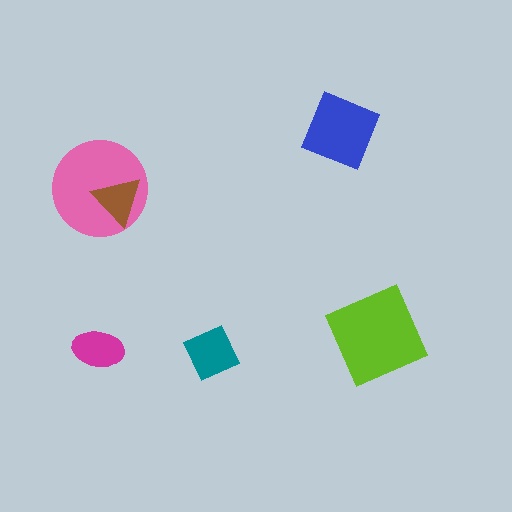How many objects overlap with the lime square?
0 objects overlap with the lime square.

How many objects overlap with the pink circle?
1 object overlaps with the pink circle.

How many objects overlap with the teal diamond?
0 objects overlap with the teal diamond.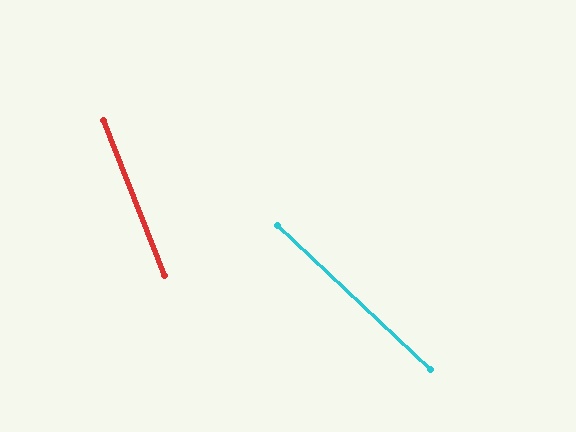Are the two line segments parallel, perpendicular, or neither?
Neither parallel nor perpendicular — they differ by about 25°.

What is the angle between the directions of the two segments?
Approximately 25 degrees.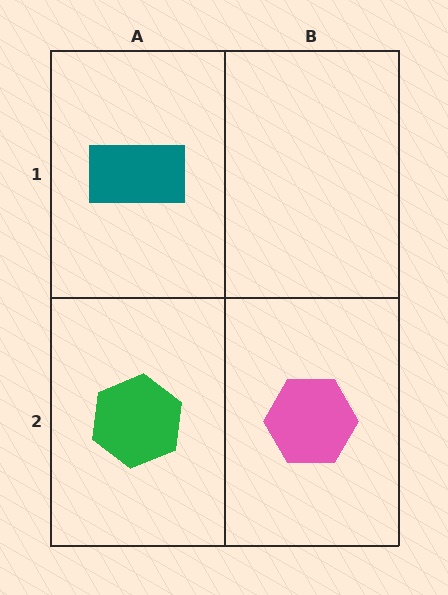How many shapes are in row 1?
1 shape.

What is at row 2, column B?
A pink hexagon.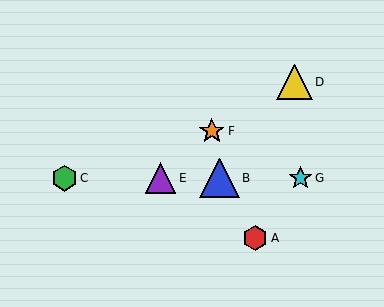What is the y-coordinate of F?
Object F is at y≈131.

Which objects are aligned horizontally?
Objects B, C, E, G are aligned horizontally.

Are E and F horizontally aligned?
No, E is at y≈178 and F is at y≈131.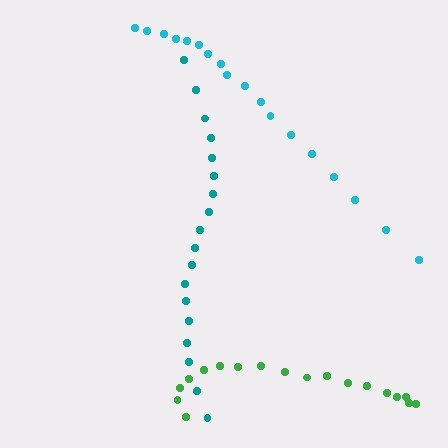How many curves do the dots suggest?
There are 3 distinct paths.